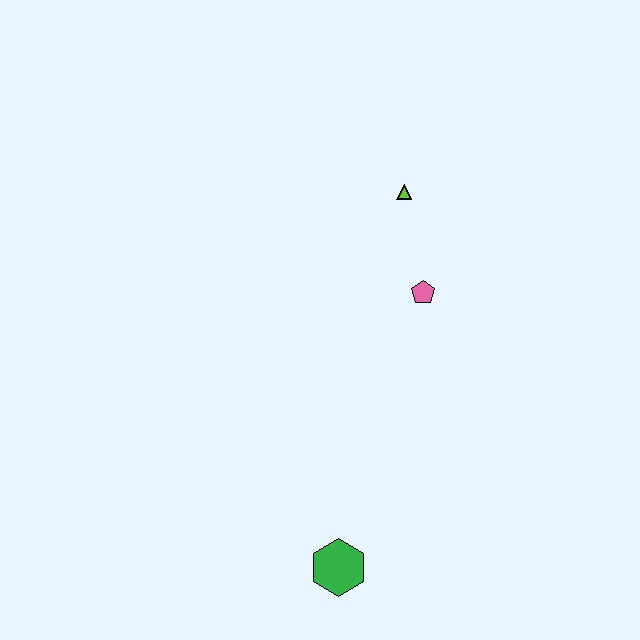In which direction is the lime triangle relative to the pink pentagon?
The lime triangle is above the pink pentagon.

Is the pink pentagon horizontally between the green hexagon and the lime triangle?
No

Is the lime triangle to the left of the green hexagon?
No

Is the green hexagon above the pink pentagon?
No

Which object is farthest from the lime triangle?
The green hexagon is farthest from the lime triangle.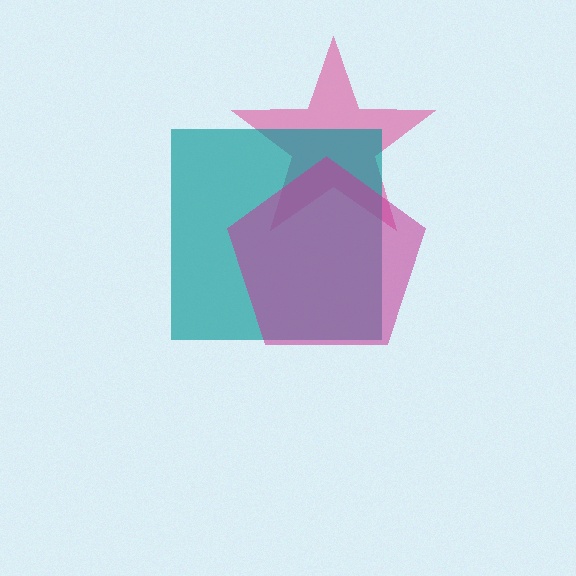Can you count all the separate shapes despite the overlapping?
Yes, there are 3 separate shapes.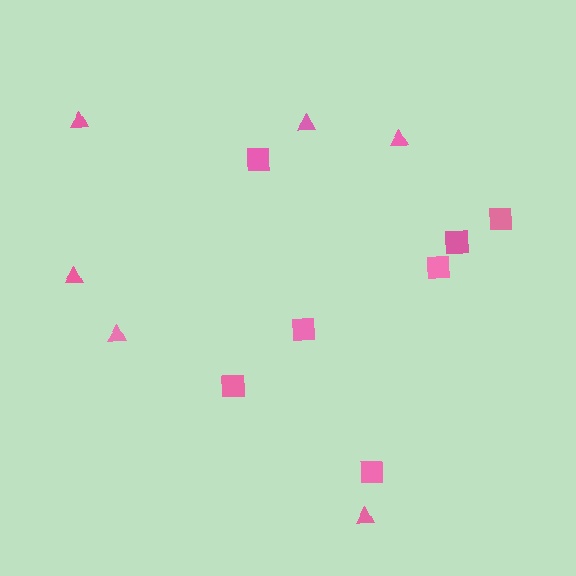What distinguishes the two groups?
There are 2 groups: one group of triangles (6) and one group of squares (7).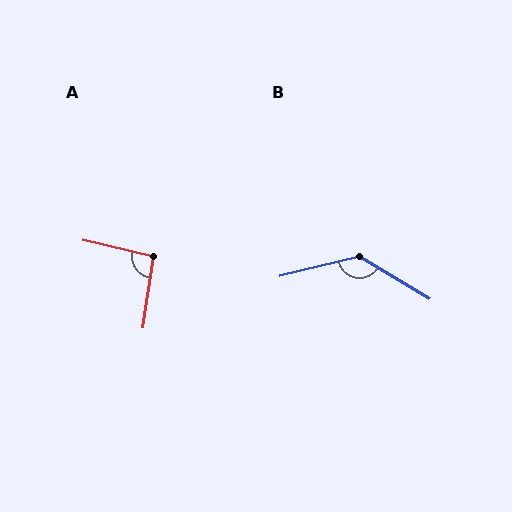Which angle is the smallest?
A, at approximately 94 degrees.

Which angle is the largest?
B, at approximately 135 degrees.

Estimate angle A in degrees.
Approximately 94 degrees.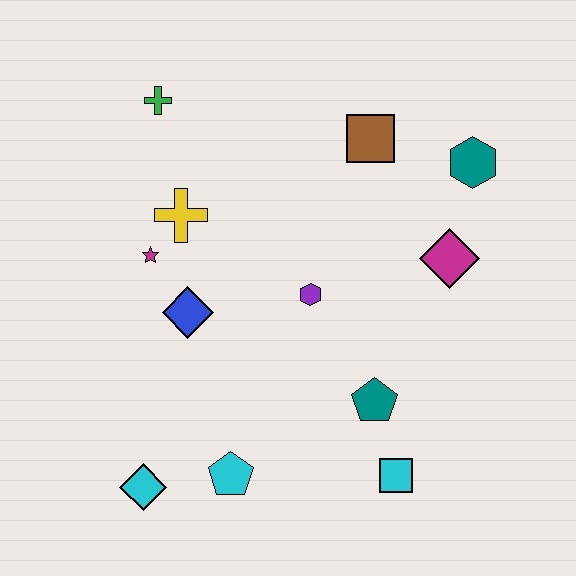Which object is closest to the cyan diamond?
The cyan pentagon is closest to the cyan diamond.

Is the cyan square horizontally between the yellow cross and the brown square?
No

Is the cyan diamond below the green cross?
Yes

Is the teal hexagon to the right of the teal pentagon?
Yes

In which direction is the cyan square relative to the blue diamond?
The cyan square is to the right of the blue diamond.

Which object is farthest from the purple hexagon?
The cyan diamond is farthest from the purple hexagon.